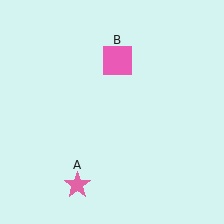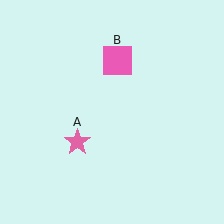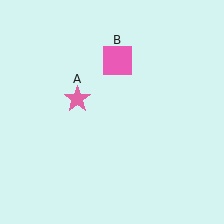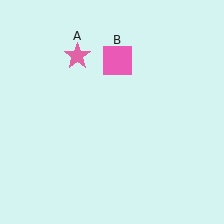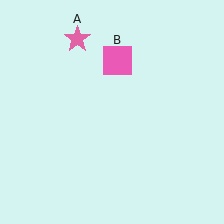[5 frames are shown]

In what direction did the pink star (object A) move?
The pink star (object A) moved up.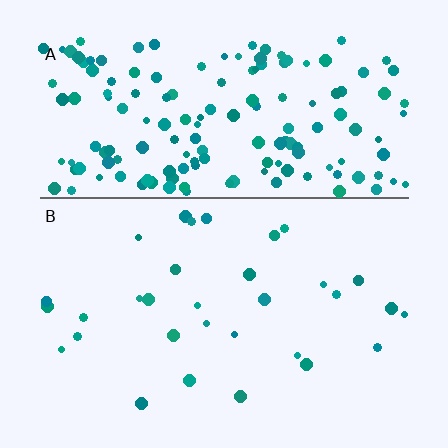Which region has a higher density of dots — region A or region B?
A (the top).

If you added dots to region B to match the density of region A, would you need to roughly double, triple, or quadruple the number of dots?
Approximately quadruple.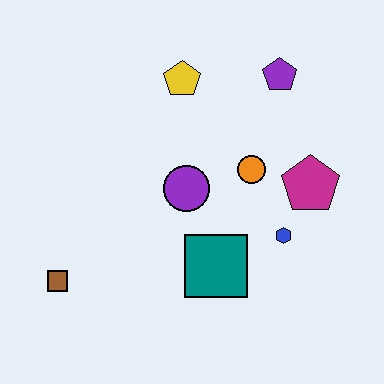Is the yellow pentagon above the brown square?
Yes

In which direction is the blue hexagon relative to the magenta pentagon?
The blue hexagon is below the magenta pentagon.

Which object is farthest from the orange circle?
The brown square is farthest from the orange circle.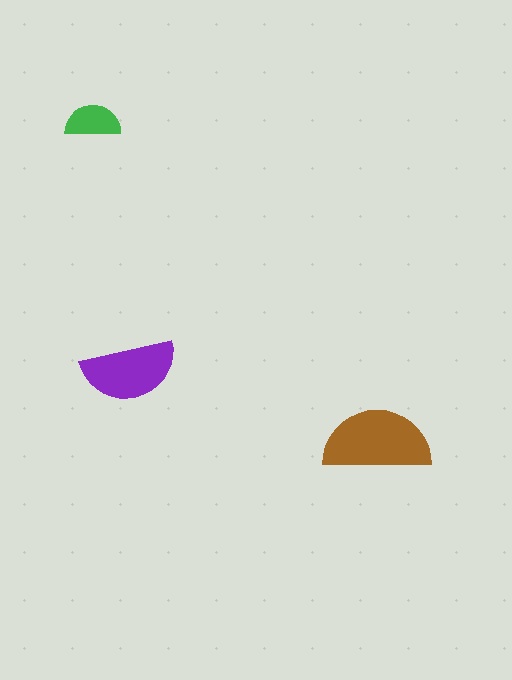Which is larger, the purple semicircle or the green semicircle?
The purple one.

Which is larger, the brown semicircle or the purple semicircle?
The brown one.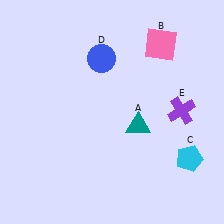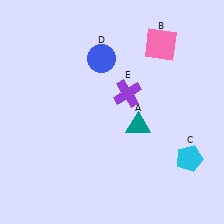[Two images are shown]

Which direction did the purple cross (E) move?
The purple cross (E) moved left.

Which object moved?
The purple cross (E) moved left.